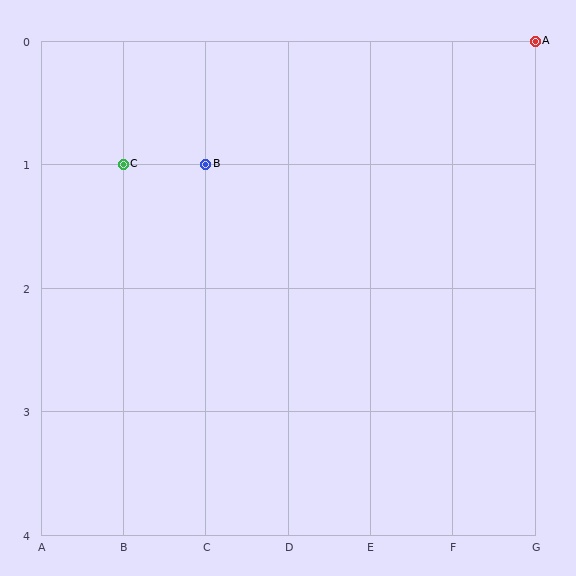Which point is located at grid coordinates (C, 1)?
Point B is at (C, 1).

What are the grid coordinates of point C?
Point C is at grid coordinates (B, 1).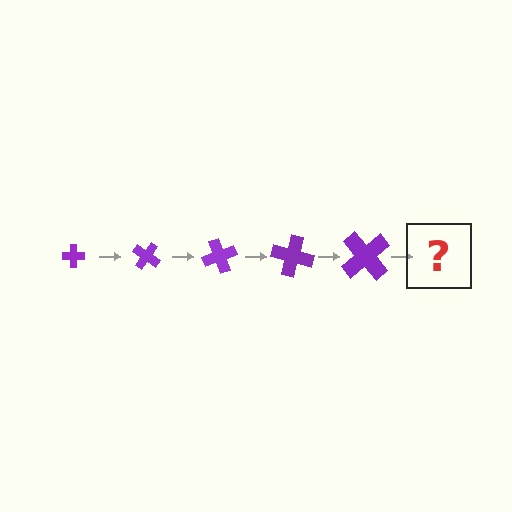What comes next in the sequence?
The next element should be a cross, larger than the previous one and rotated 175 degrees from the start.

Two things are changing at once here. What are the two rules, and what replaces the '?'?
The two rules are that the cross grows larger each step and it rotates 35 degrees each step. The '?' should be a cross, larger than the previous one and rotated 175 degrees from the start.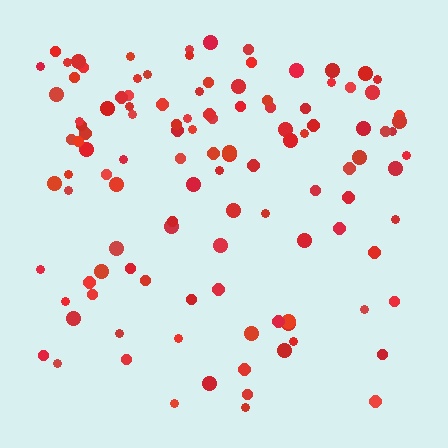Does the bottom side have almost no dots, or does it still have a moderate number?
Still a moderate number, just noticeably fewer than the top.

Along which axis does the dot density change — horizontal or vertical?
Vertical.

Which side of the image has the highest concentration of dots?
The top.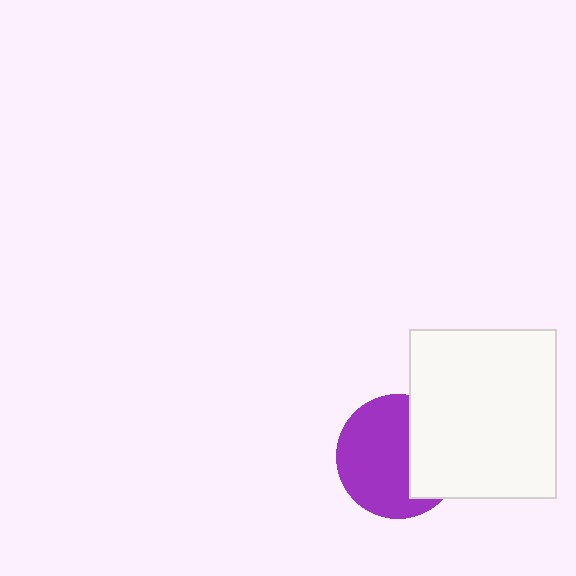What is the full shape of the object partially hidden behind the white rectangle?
The partially hidden object is a purple circle.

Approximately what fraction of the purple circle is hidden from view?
Roughly 35% of the purple circle is hidden behind the white rectangle.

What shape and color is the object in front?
The object in front is a white rectangle.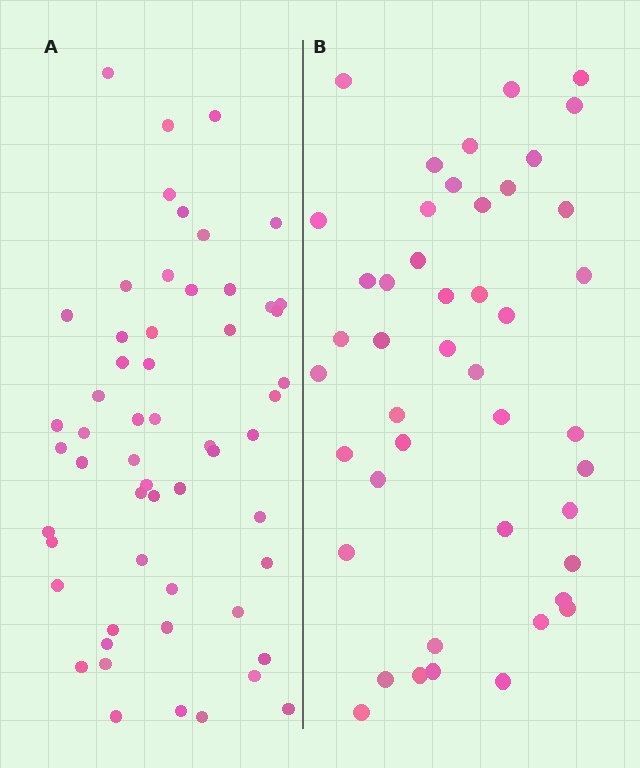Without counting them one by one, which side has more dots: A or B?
Region A (the left region) has more dots.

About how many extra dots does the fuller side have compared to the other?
Region A has roughly 12 or so more dots than region B.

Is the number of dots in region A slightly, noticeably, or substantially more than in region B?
Region A has only slightly more — the two regions are fairly close. The ratio is roughly 1.2 to 1.